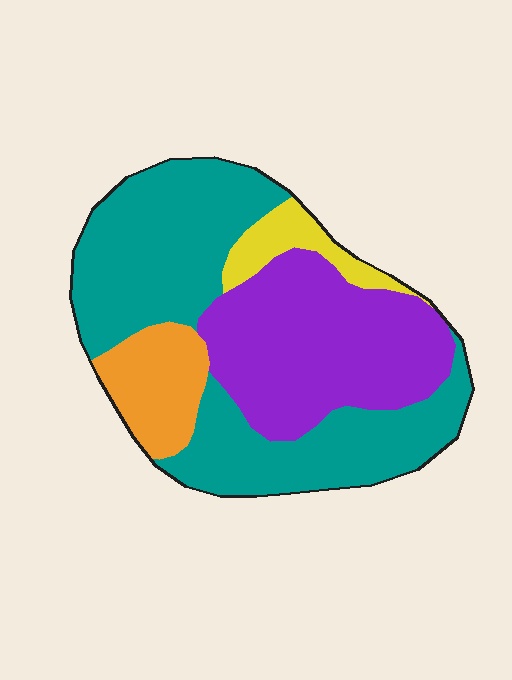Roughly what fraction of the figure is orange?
Orange takes up about one tenth (1/10) of the figure.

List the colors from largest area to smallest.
From largest to smallest: teal, purple, orange, yellow.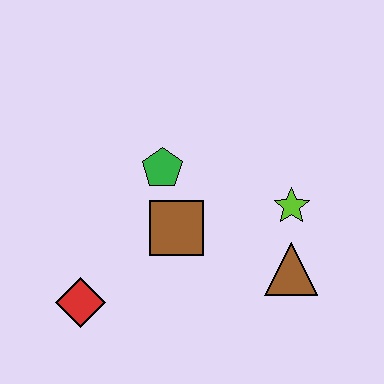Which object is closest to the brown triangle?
The lime star is closest to the brown triangle.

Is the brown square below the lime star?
Yes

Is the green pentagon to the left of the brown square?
Yes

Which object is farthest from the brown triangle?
The red diamond is farthest from the brown triangle.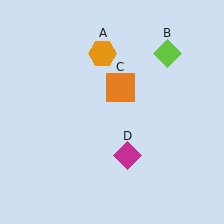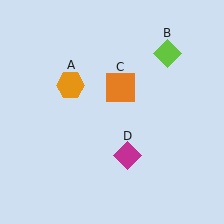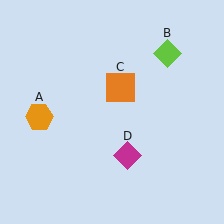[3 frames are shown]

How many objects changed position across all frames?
1 object changed position: orange hexagon (object A).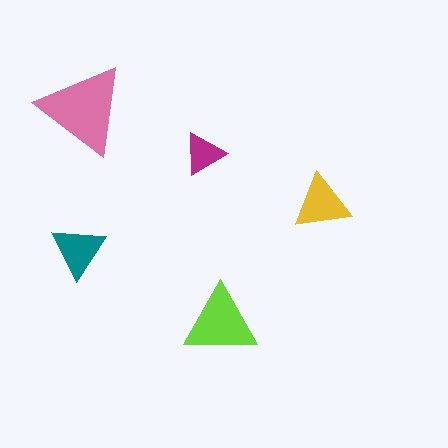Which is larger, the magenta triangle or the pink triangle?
The pink one.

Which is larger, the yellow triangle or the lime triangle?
The lime one.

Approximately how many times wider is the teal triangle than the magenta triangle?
About 1.5 times wider.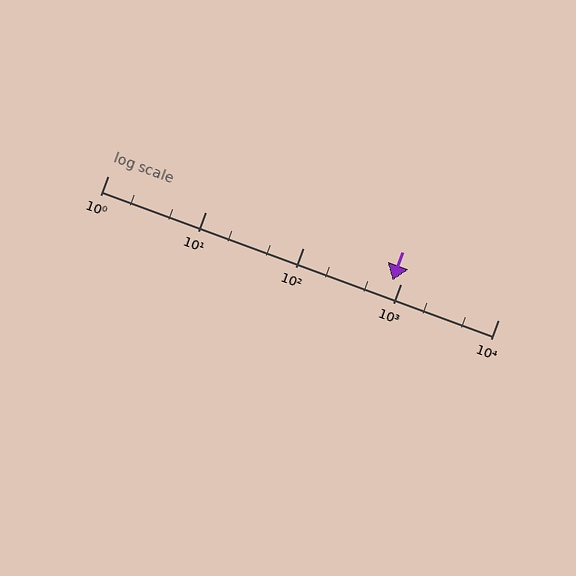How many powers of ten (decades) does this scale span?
The scale spans 4 decades, from 1 to 10000.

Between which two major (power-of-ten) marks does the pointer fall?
The pointer is between 100 and 1000.